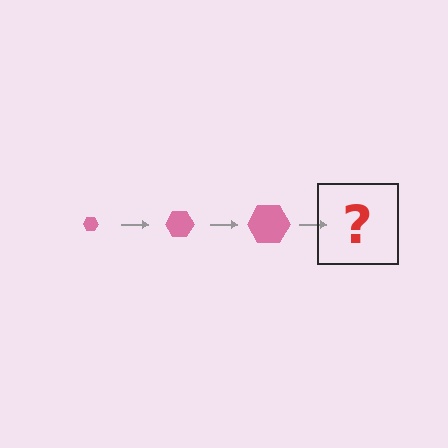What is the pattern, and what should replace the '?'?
The pattern is that the hexagon gets progressively larger each step. The '?' should be a pink hexagon, larger than the previous one.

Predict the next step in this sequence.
The next step is a pink hexagon, larger than the previous one.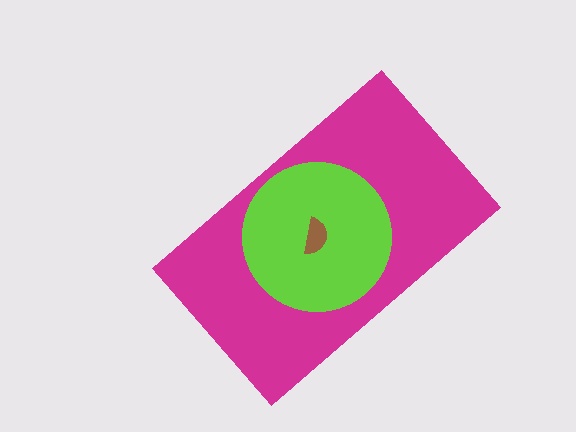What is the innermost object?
The brown semicircle.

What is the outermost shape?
The magenta rectangle.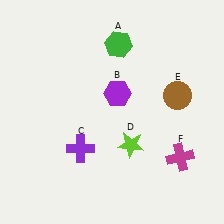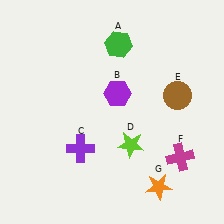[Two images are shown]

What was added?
An orange star (G) was added in Image 2.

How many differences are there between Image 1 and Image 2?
There is 1 difference between the two images.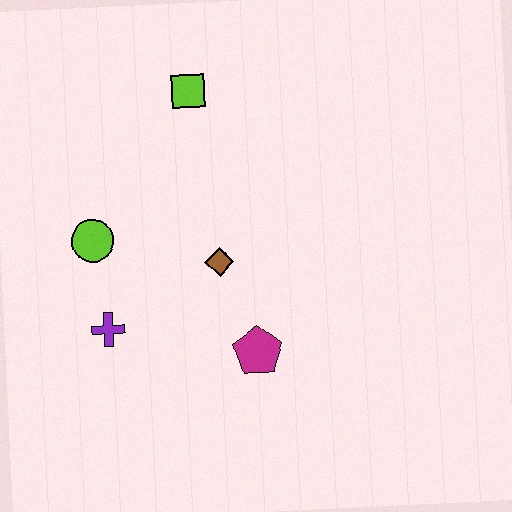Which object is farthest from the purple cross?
The lime square is farthest from the purple cross.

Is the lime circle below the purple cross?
No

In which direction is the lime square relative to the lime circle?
The lime square is above the lime circle.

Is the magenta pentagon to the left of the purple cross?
No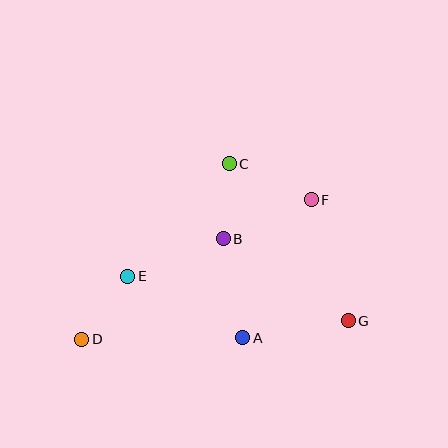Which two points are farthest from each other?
Points D and F are farthest from each other.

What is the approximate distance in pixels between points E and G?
The distance between E and G is approximately 225 pixels.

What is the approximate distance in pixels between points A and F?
The distance between A and F is approximately 154 pixels.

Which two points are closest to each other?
Points B and C are closest to each other.